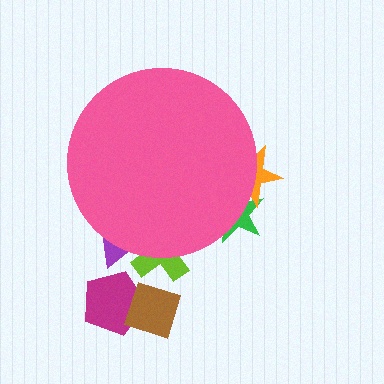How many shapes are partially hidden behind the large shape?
4 shapes are partially hidden.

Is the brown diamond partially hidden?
No, the brown diamond is fully visible.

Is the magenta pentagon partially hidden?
No, the magenta pentagon is fully visible.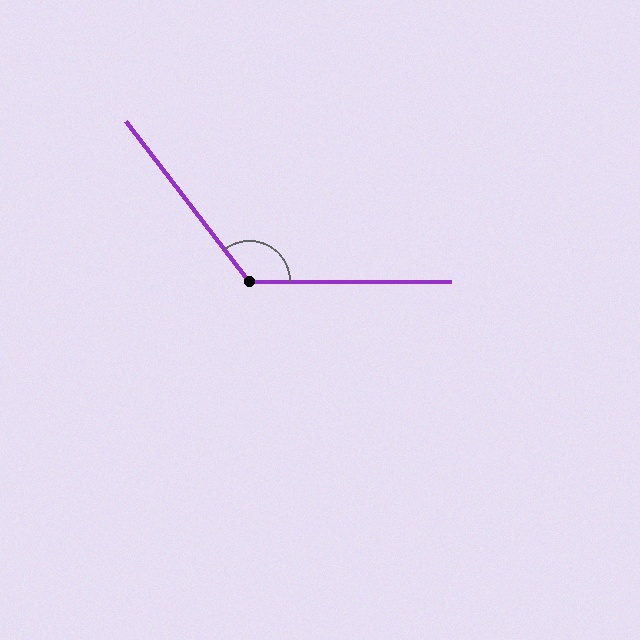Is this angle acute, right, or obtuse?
It is obtuse.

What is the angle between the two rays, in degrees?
Approximately 128 degrees.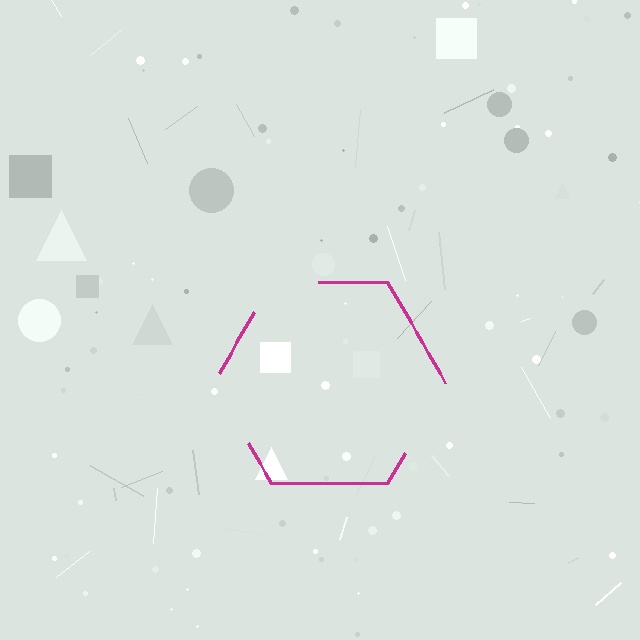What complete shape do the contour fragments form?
The contour fragments form a hexagon.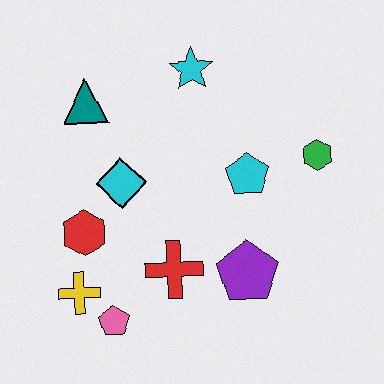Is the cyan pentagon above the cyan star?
No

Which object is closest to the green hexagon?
The cyan pentagon is closest to the green hexagon.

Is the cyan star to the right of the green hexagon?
No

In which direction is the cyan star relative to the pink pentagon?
The cyan star is above the pink pentagon.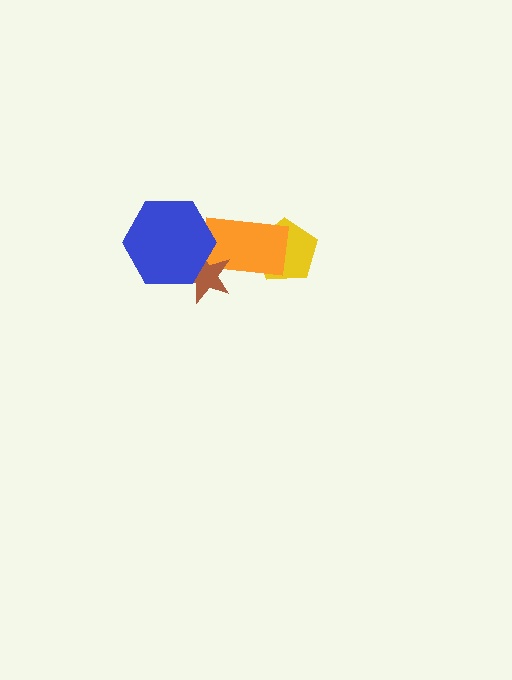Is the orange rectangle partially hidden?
Yes, it is partially covered by another shape.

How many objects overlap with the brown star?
2 objects overlap with the brown star.